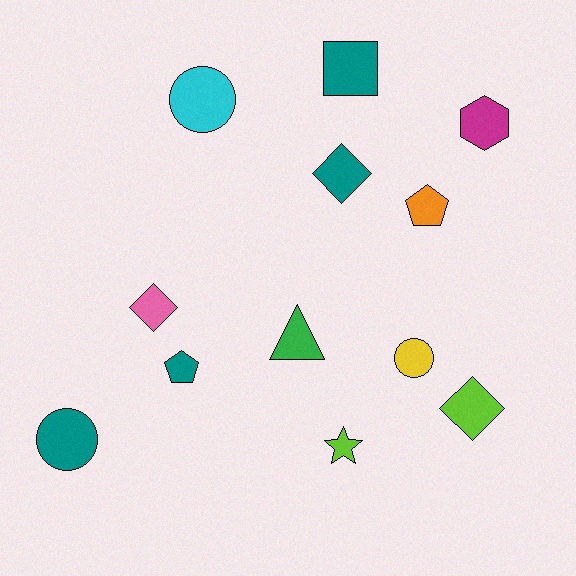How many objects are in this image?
There are 12 objects.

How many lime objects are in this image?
There are 2 lime objects.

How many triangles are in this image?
There is 1 triangle.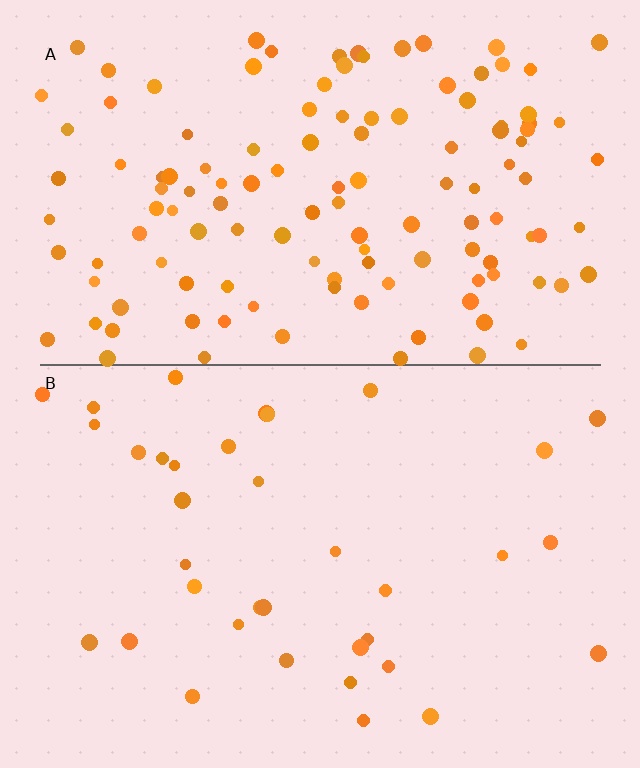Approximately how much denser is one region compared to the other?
Approximately 3.5× — region A over region B.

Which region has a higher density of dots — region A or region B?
A (the top).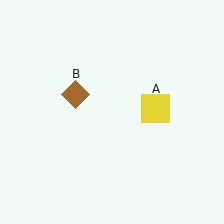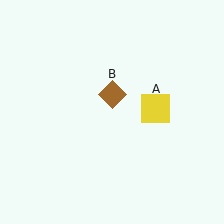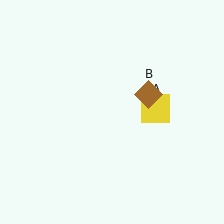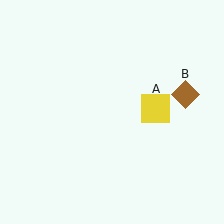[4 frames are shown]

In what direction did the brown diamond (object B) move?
The brown diamond (object B) moved right.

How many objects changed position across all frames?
1 object changed position: brown diamond (object B).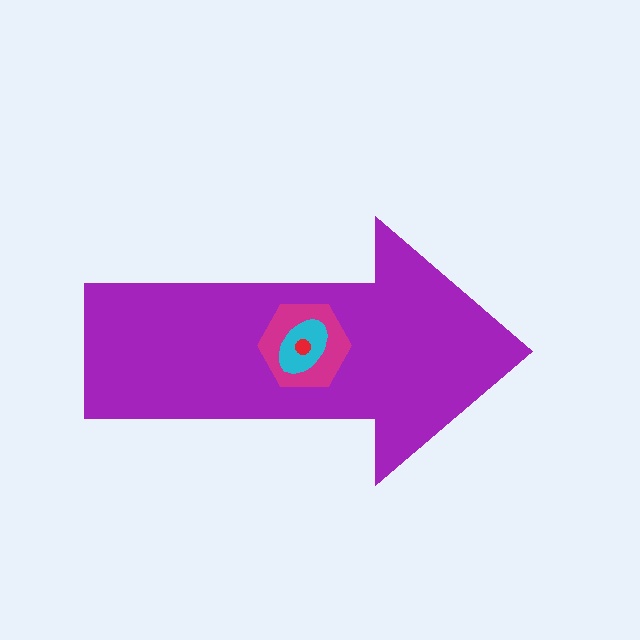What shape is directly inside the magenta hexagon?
The cyan ellipse.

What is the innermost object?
The red circle.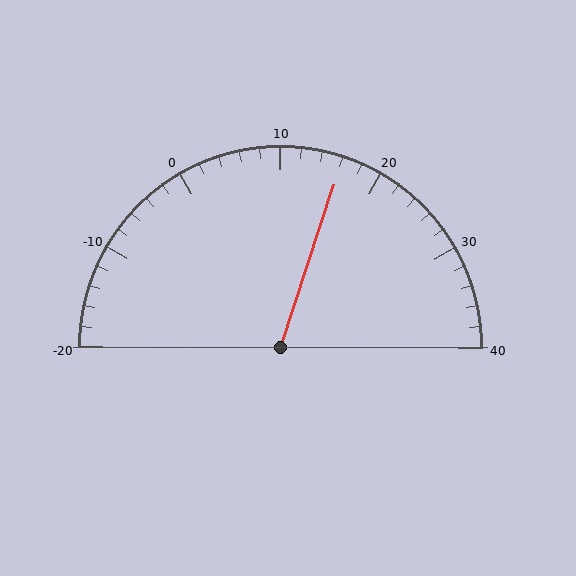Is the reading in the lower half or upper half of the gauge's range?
The reading is in the upper half of the range (-20 to 40).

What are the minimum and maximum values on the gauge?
The gauge ranges from -20 to 40.